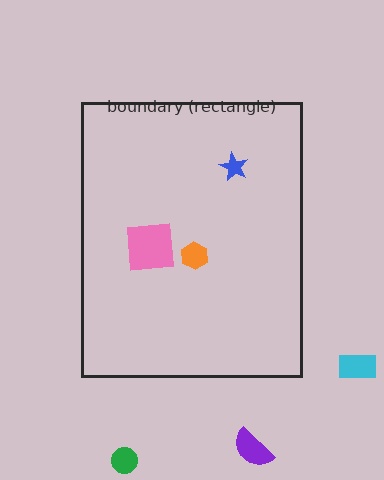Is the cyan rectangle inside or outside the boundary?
Outside.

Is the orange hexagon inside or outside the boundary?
Inside.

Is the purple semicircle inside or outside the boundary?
Outside.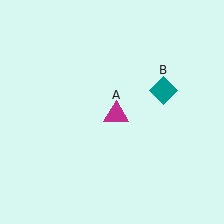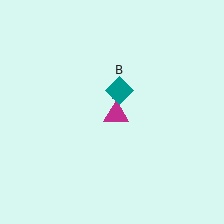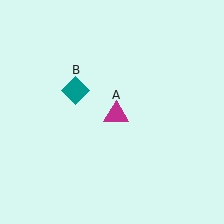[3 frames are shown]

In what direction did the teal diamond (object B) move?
The teal diamond (object B) moved left.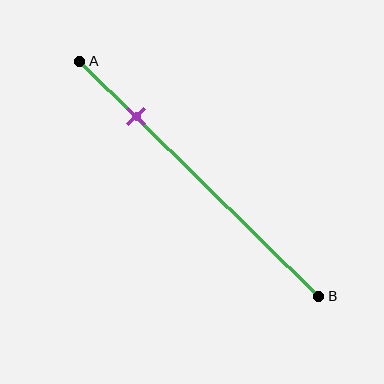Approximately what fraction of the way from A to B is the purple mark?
The purple mark is approximately 25% of the way from A to B.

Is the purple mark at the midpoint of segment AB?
No, the mark is at about 25% from A, not at the 50% midpoint.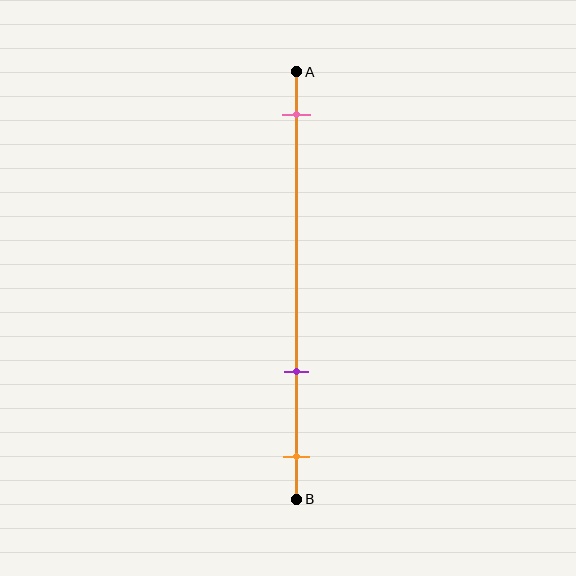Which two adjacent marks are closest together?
The purple and orange marks are the closest adjacent pair.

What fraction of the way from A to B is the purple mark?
The purple mark is approximately 70% (0.7) of the way from A to B.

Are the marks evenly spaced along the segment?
No, the marks are not evenly spaced.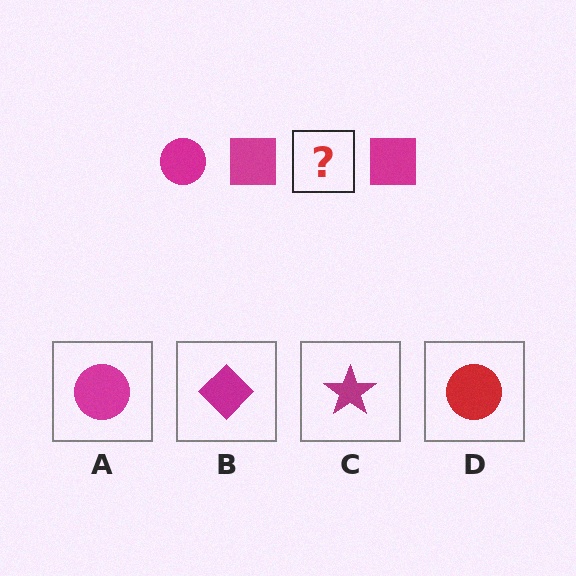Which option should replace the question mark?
Option A.